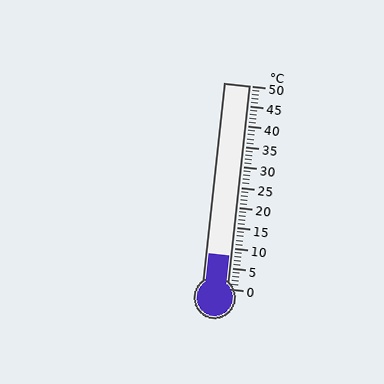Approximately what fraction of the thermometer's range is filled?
The thermometer is filled to approximately 15% of its range.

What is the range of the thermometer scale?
The thermometer scale ranges from 0°C to 50°C.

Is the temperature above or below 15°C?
The temperature is below 15°C.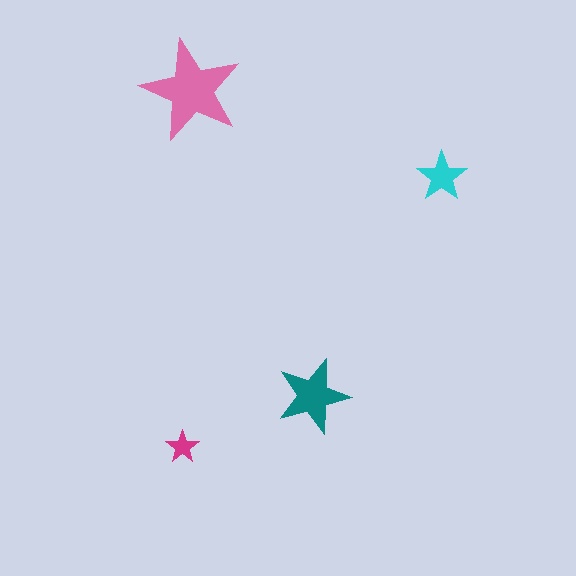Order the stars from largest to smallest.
the pink one, the teal one, the cyan one, the magenta one.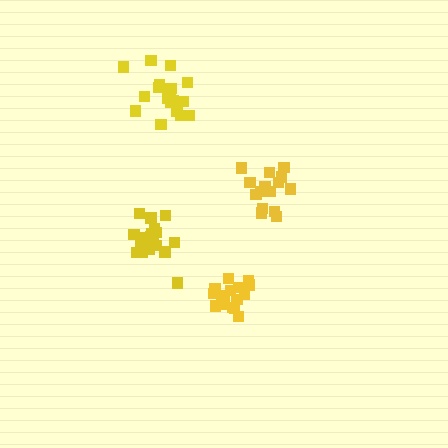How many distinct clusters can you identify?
There are 4 distinct clusters.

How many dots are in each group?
Group 1: 20 dots, Group 2: 20 dots, Group 3: 19 dots, Group 4: 18 dots (77 total).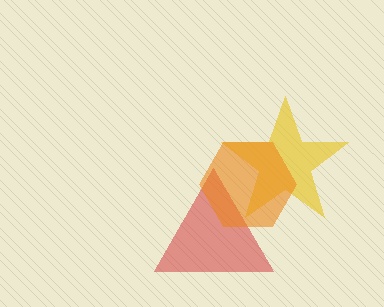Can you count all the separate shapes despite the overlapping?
Yes, there are 3 separate shapes.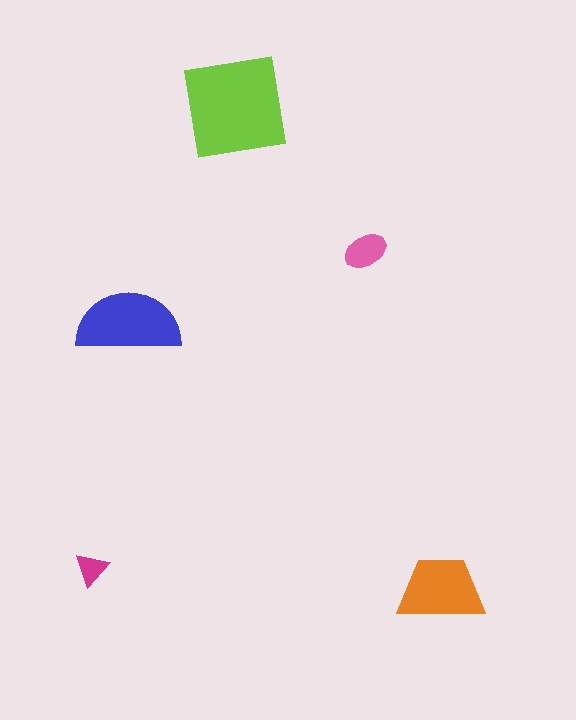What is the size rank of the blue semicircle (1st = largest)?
2nd.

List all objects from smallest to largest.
The magenta triangle, the pink ellipse, the orange trapezoid, the blue semicircle, the lime square.